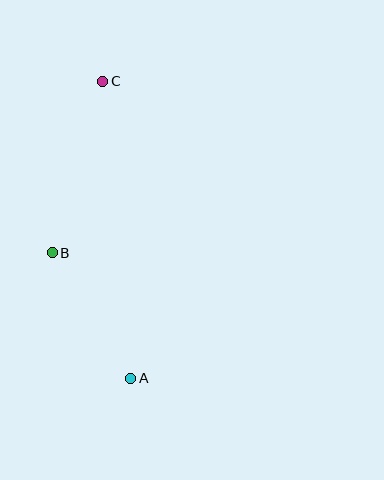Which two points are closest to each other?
Points A and B are closest to each other.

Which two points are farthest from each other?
Points A and C are farthest from each other.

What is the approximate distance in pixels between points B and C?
The distance between B and C is approximately 179 pixels.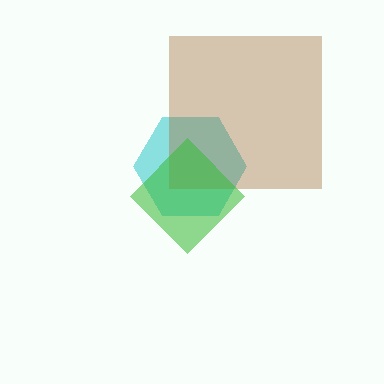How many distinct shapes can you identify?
There are 3 distinct shapes: a cyan hexagon, a brown square, a green diamond.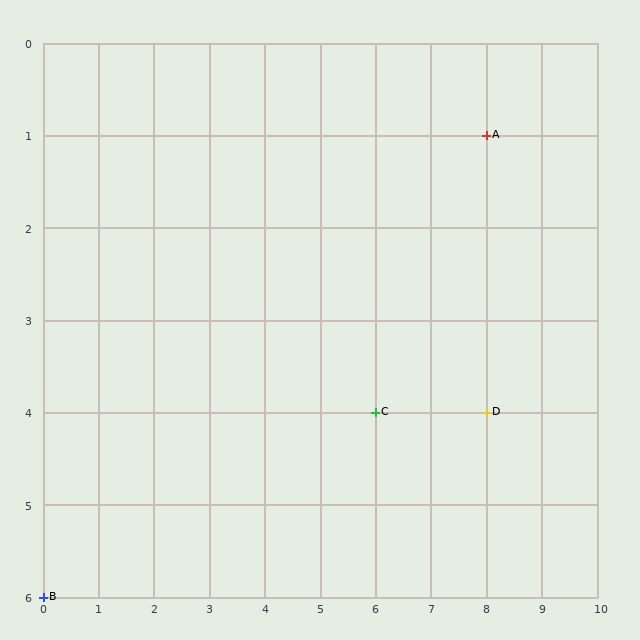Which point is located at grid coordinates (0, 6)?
Point B is at (0, 6).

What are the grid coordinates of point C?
Point C is at grid coordinates (6, 4).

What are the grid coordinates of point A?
Point A is at grid coordinates (8, 1).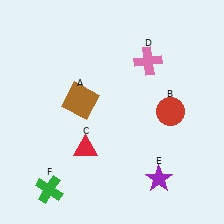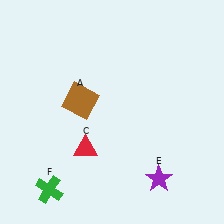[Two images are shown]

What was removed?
The red circle (B), the pink cross (D) were removed in Image 2.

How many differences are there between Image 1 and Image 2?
There are 2 differences between the two images.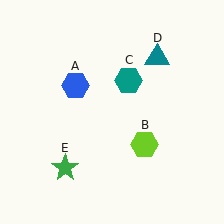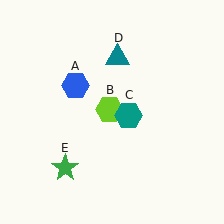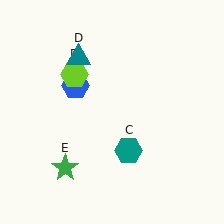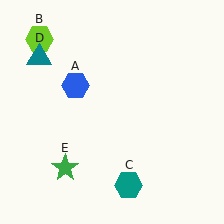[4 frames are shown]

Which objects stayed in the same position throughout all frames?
Blue hexagon (object A) and green star (object E) remained stationary.